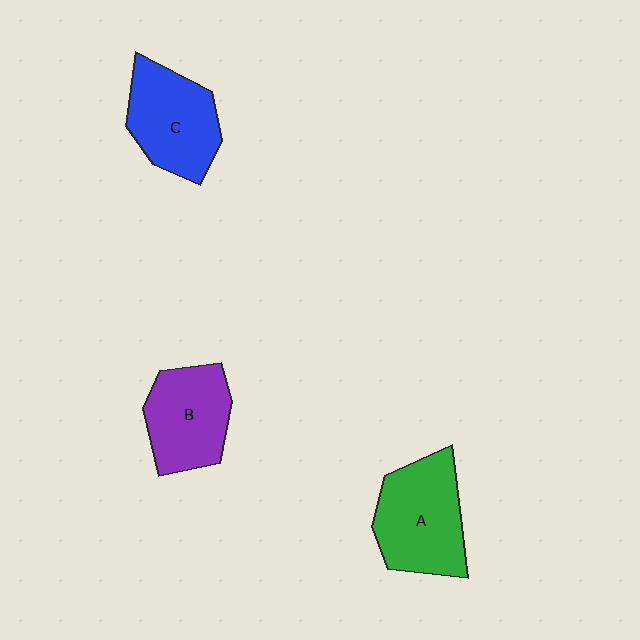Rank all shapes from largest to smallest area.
From largest to smallest: A (green), C (blue), B (purple).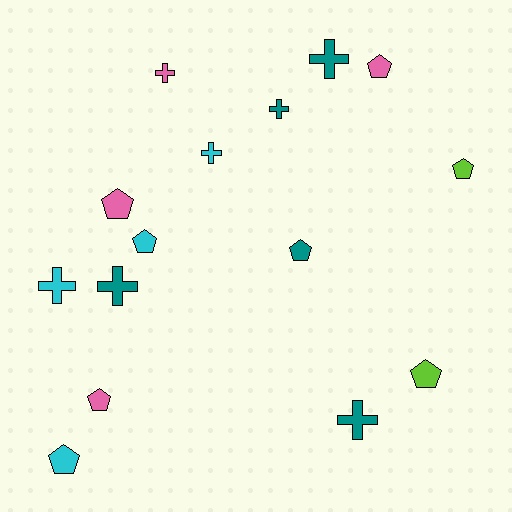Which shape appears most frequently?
Pentagon, with 8 objects.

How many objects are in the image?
There are 15 objects.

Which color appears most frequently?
Teal, with 5 objects.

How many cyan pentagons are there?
There are 2 cyan pentagons.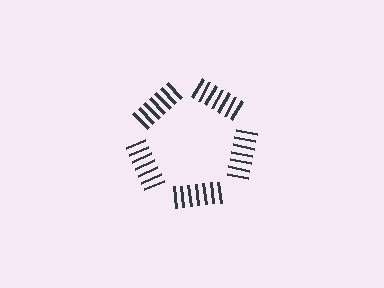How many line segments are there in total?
35 — 7 along each of the 5 edges.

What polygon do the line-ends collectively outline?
An illusory pentagon — the line segments terminate on its edges but no continuous stroke is drawn.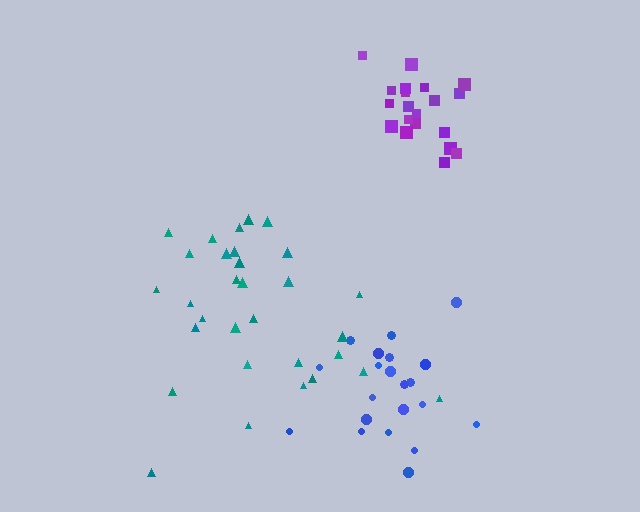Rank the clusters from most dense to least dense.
purple, blue, teal.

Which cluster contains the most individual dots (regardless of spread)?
Teal (31).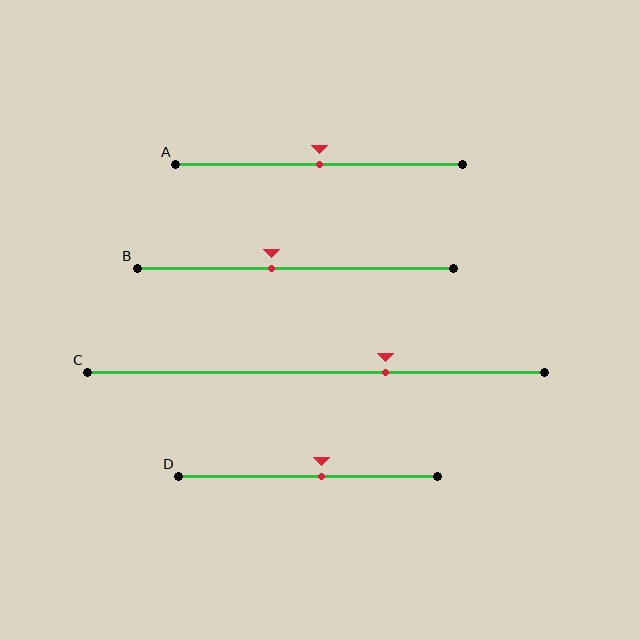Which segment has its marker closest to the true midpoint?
Segment A has its marker closest to the true midpoint.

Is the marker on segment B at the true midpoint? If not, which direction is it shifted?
No, the marker on segment B is shifted to the left by about 8% of the segment length.